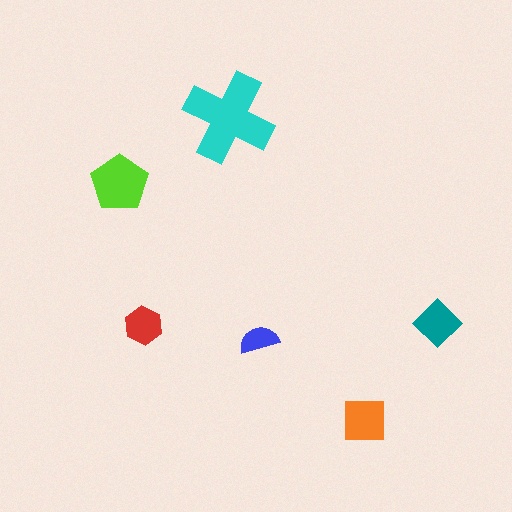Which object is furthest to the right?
The teal diamond is rightmost.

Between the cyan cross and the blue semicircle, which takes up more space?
The cyan cross.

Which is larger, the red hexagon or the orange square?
The orange square.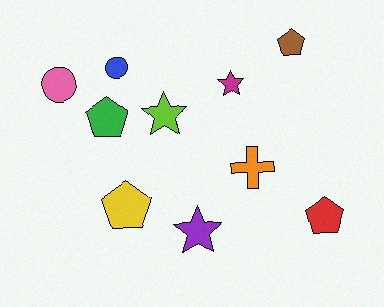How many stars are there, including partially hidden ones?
There are 3 stars.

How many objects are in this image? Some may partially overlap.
There are 10 objects.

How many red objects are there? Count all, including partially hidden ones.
There is 1 red object.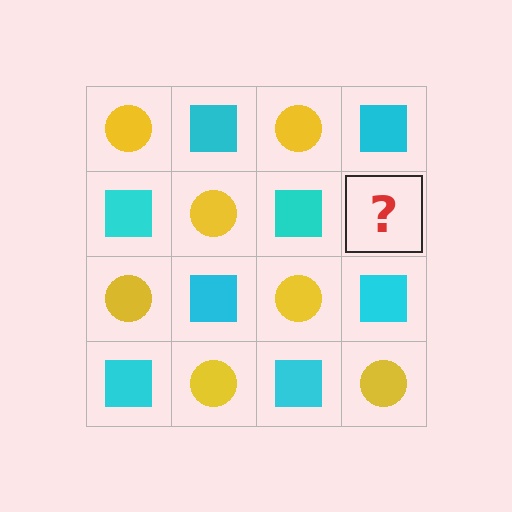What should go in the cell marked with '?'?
The missing cell should contain a yellow circle.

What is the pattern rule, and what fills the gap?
The rule is that it alternates yellow circle and cyan square in a checkerboard pattern. The gap should be filled with a yellow circle.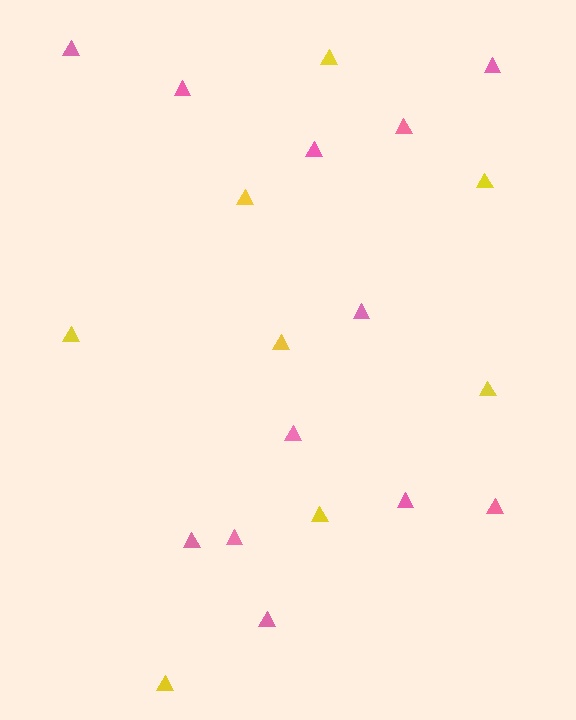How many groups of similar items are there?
There are 2 groups: one group of pink triangles (12) and one group of yellow triangles (8).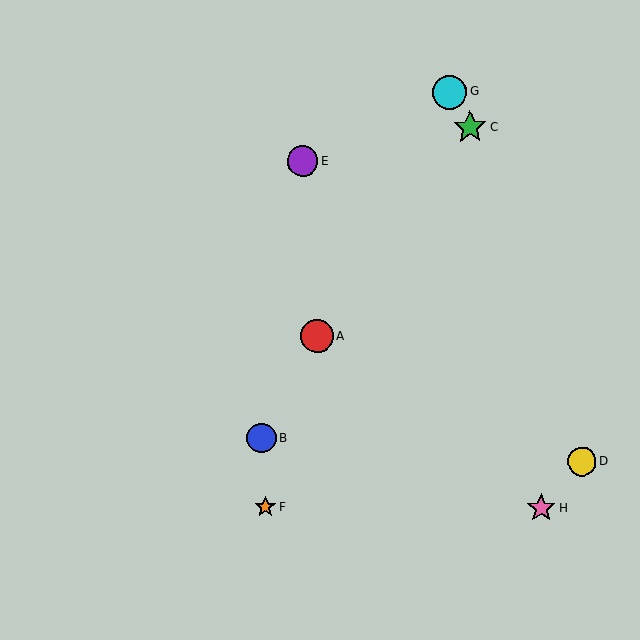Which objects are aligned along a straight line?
Objects A, B, G are aligned along a straight line.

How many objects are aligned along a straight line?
3 objects (A, B, G) are aligned along a straight line.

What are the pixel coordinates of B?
Object B is at (262, 438).